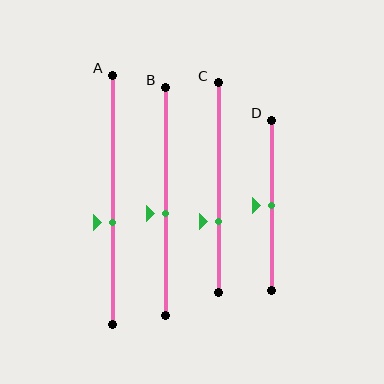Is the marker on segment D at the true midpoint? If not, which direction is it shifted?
Yes, the marker on segment D is at the true midpoint.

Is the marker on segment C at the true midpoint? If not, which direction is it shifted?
No, the marker on segment C is shifted downward by about 16% of the segment length.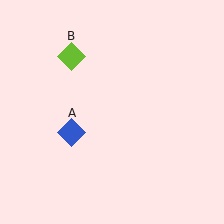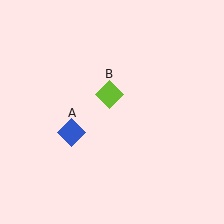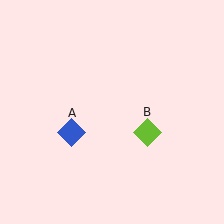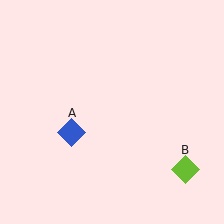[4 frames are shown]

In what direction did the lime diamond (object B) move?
The lime diamond (object B) moved down and to the right.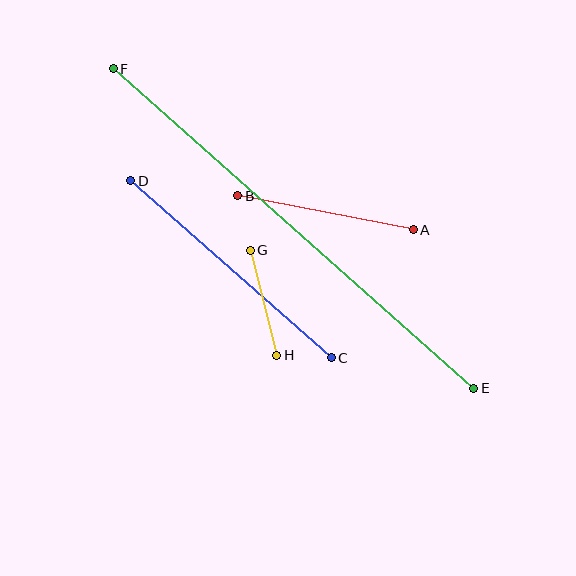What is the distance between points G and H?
The distance is approximately 108 pixels.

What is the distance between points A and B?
The distance is approximately 179 pixels.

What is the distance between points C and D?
The distance is approximately 267 pixels.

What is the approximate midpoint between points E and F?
The midpoint is at approximately (293, 228) pixels.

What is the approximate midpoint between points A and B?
The midpoint is at approximately (325, 213) pixels.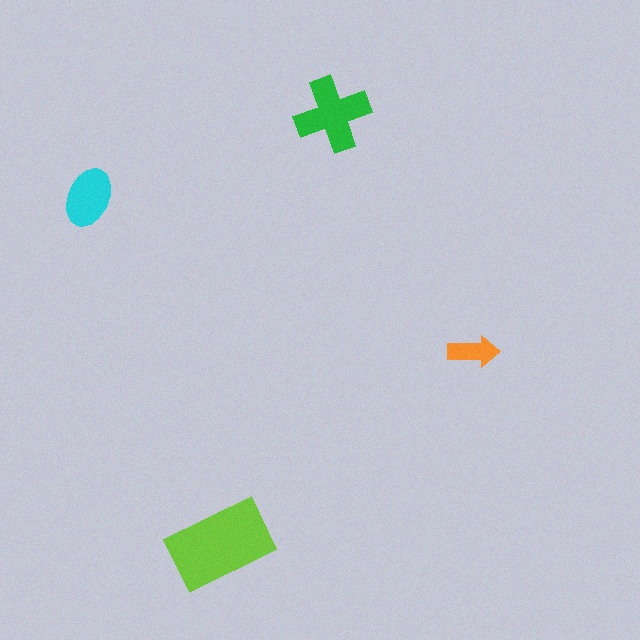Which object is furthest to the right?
The orange arrow is rightmost.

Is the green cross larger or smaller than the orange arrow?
Larger.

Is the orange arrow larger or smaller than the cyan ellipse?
Smaller.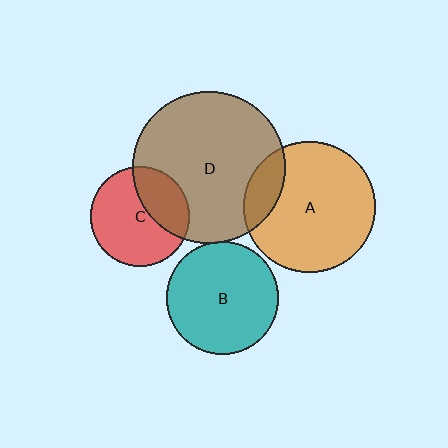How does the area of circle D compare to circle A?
Approximately 1.4 times.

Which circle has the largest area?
Circle D (brown).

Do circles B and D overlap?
Yes.